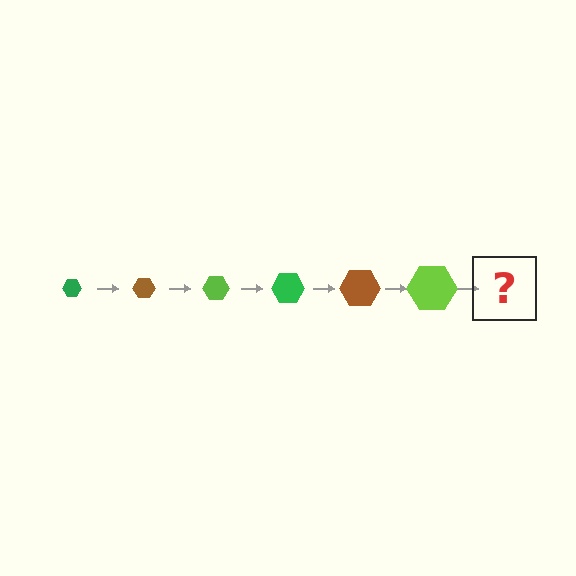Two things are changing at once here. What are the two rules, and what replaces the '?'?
The two rules are that the hexagon grows larger each step and the color cycles through green, brown, and lime. The '?' should be a green hexagon, larger than the previous one.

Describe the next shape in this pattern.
It should be a green hexagon, larger than the previous one.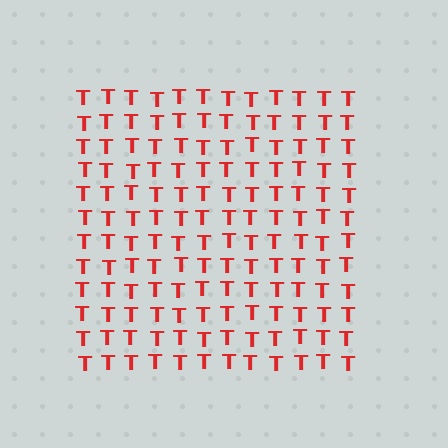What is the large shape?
The large shape is a square.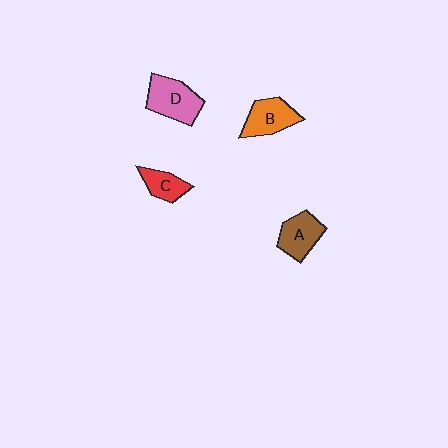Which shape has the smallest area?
Shape C (red).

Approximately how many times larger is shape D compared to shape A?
Approximately 1.2 times.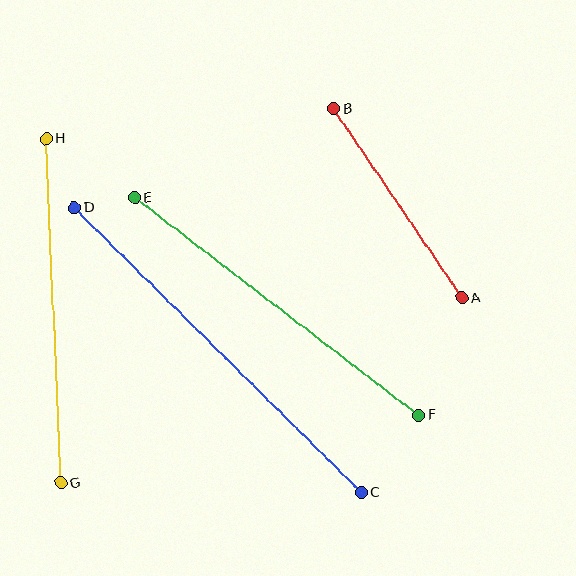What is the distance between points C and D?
The distance is approximately 404 pixels.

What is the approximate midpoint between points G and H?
The midpoint is at approximately (53, 311) pixels.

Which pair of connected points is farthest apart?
Points C and D are farthest apart.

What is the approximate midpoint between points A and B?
The midpoint is at approximately (398, 203) pixels.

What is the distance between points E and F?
The distance is approximately 358 pixels.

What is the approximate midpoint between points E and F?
The midpoint is at approximately (277, 307) pixels.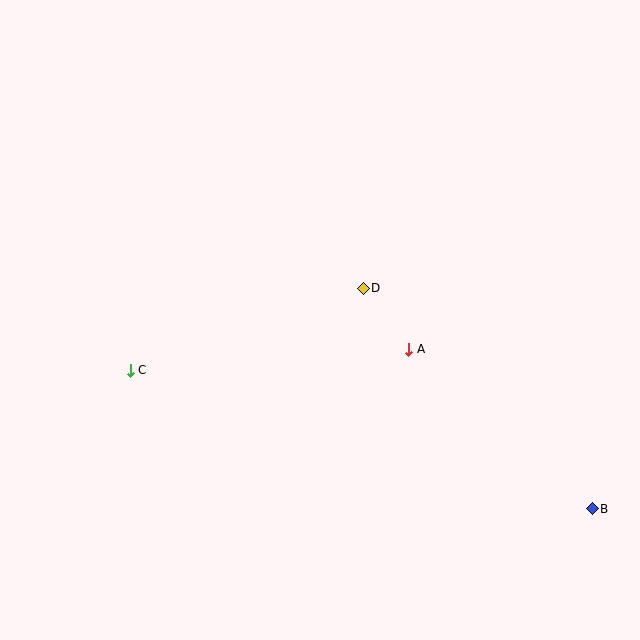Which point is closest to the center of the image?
Point D at (363, 288) is closest to the center.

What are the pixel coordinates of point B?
Point B is at (592, 509).